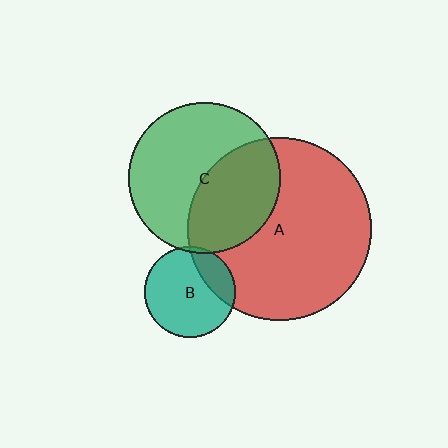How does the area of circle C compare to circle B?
Approximately 2.8 times.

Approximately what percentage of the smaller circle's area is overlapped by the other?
Approximately 5%.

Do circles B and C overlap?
Yes.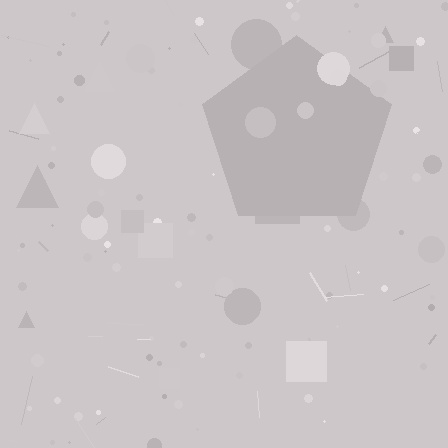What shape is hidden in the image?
A pentagon is hidden in the image.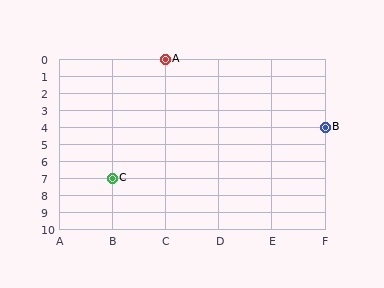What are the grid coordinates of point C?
Point C is at grid coordinates (B, 7).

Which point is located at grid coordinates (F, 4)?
Point B is at (F, 4).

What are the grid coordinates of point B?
Point B is at grid coordinates (F, 4).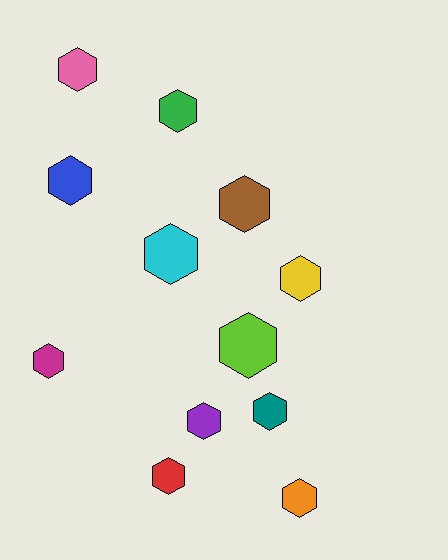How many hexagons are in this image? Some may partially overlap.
There are 12 hexagons.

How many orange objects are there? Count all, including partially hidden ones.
There is 1 orange object.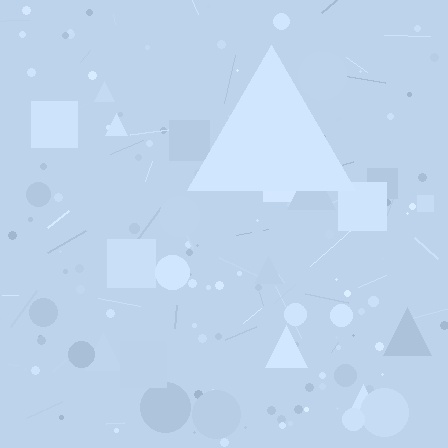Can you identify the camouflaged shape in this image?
The camouflaged shape is a triangle.